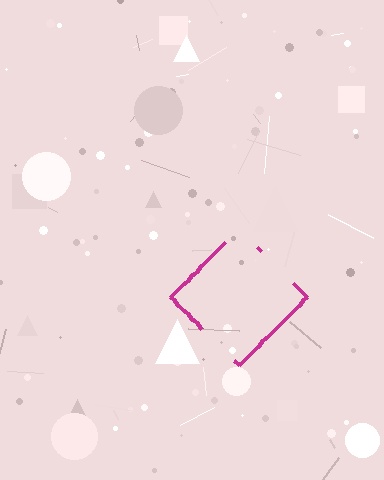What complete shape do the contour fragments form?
The contour fragments form a diamond.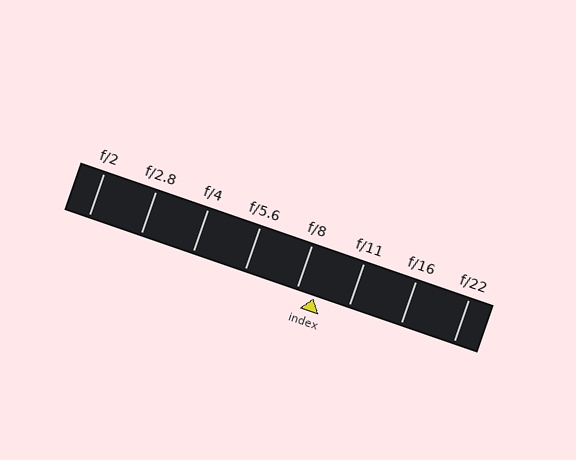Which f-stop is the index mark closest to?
The index mark is closest to f/8.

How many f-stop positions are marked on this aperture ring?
There are 8 f-stop positions marked.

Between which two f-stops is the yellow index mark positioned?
The index mark is between f/8 and f/11.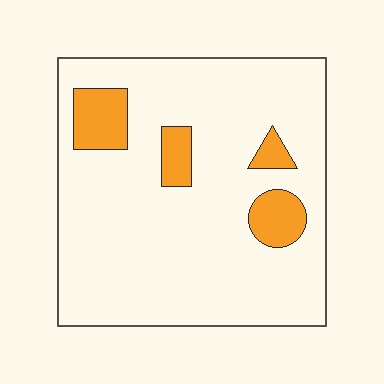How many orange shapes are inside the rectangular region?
4.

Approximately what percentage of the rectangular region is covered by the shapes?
Approximately 15%.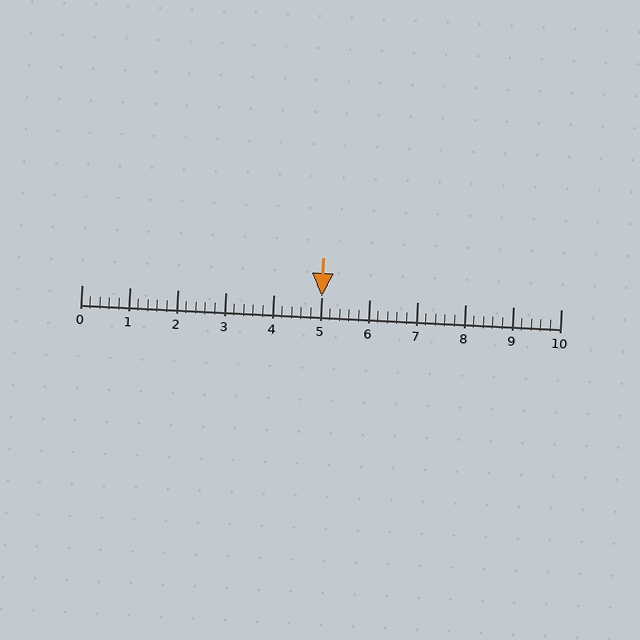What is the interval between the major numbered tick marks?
The major tick marks are spaced 1 units apart.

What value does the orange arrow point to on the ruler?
The orange arrow points to approximately 5.0.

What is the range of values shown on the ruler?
The ruler shows values from 0 to 10.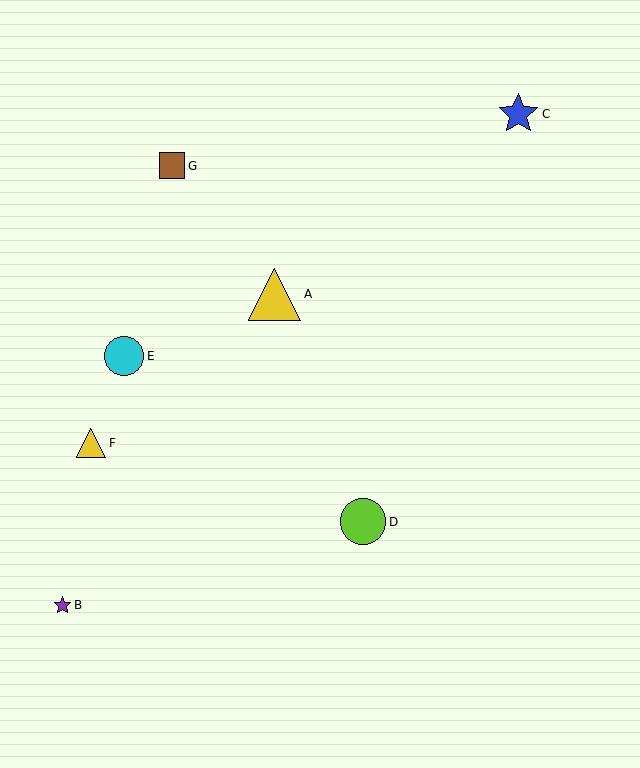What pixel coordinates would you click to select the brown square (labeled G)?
Click at (172, 166) to select the brown square G.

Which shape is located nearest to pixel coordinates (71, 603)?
The purple star (labeled B) at (63, 605) is nearest to that location.